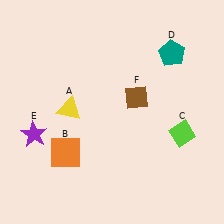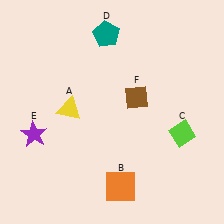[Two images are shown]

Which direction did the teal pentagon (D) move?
The teal pentagon (D) moved left.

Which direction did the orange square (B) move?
The orange square (B) moved right.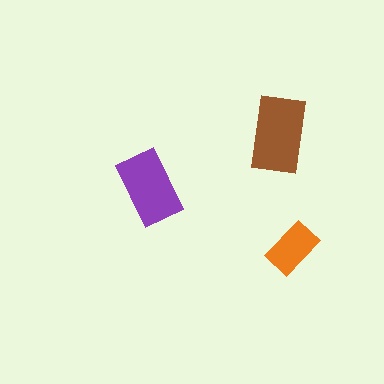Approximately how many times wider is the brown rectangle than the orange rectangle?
About 1.5 times wider.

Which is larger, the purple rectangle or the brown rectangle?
The brown one.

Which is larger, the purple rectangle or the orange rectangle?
The purple one.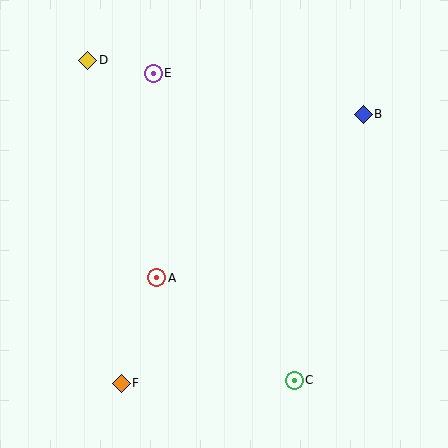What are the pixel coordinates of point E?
Point E is at (153, 73).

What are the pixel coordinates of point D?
Point D is at (88, 60).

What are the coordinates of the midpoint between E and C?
The midpoint between E and C is at (224, 227).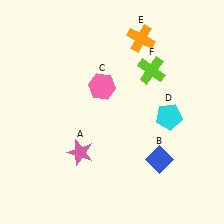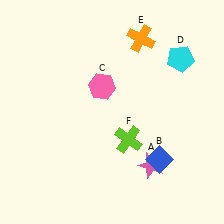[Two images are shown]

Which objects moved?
The objects that moved are: the pink star (A), the cyan pentagon (D), the lime cross (F).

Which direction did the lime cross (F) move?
The lime cross (F) moved down.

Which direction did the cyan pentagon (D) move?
The cyan pentagon (D) moved up.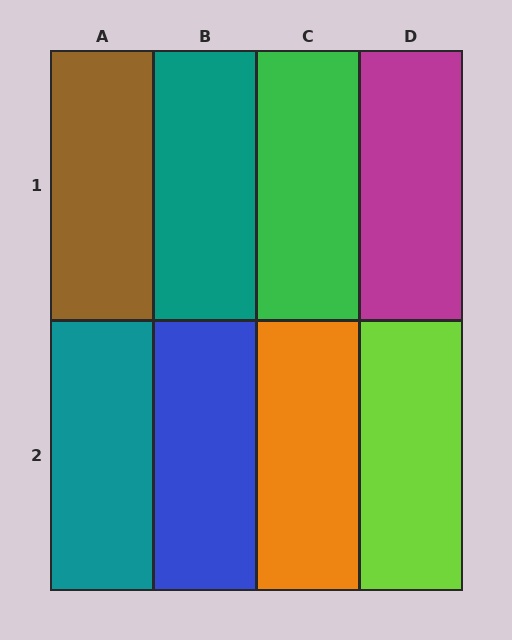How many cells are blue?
1 cell is blue.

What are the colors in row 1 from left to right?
Brown, teal, green, magenta.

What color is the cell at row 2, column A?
Teal.